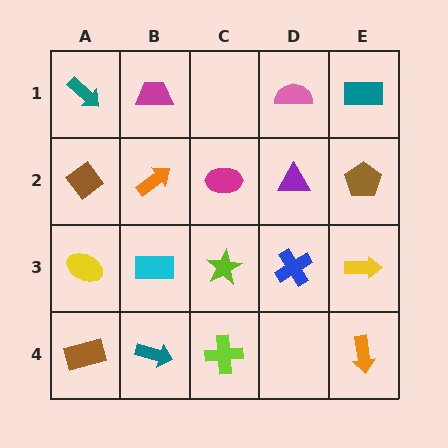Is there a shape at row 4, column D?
No, that cell is empty.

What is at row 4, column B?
A teal arrow.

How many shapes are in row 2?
5 shapes.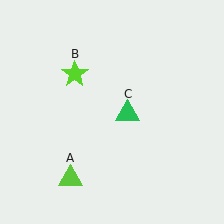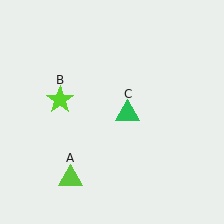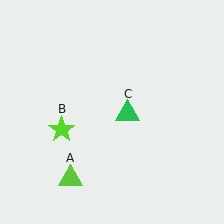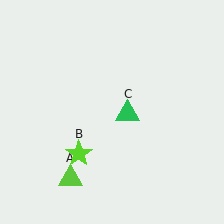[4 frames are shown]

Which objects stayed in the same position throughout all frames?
Lime triangle (object A) and green triangle (object C) remained stationary.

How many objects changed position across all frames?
1 object changed position: lime star (object B).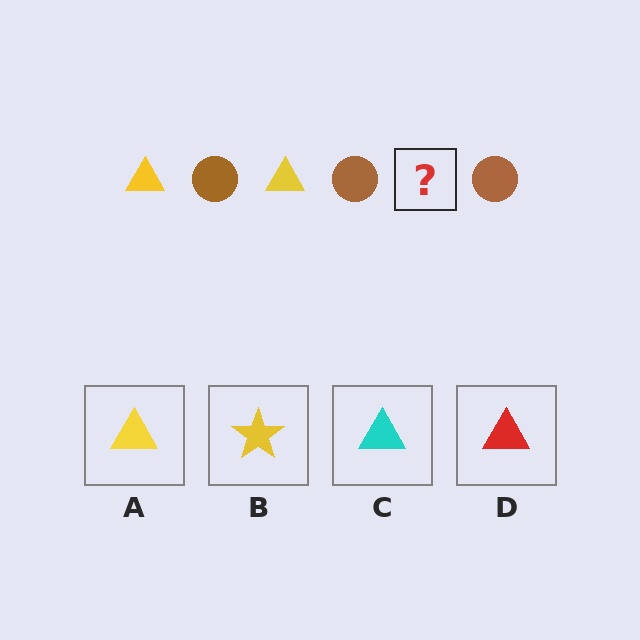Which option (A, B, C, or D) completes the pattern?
A.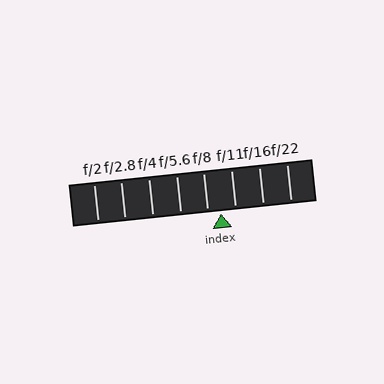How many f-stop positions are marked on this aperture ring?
There are 8 f-stop positions marked.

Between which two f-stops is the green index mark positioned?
The index mark is between f/8 and f/11.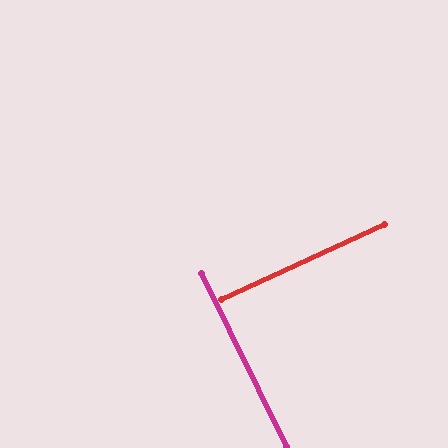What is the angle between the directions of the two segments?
Approximately 88 degrees.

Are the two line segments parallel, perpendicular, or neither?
Perpendicular — they meet at approximately 88°.